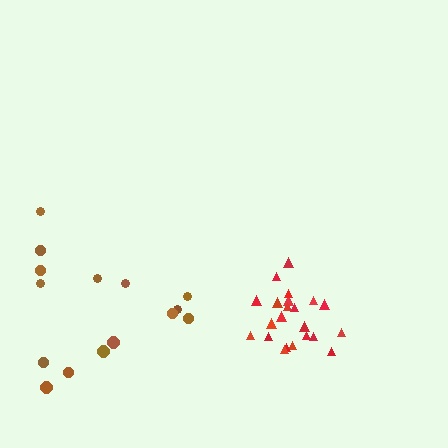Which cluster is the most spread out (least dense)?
Brown.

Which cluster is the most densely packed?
Red.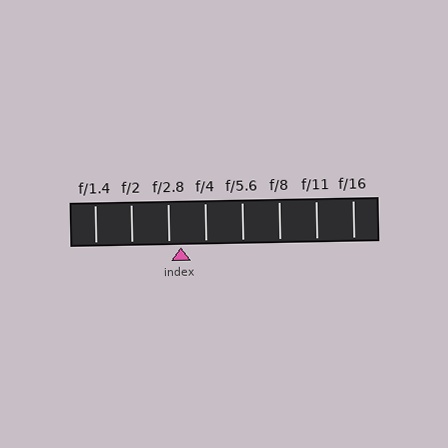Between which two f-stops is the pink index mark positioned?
The index mark is between f/2.8 and f/4.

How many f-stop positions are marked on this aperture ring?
There are 8 f-stop positions marked.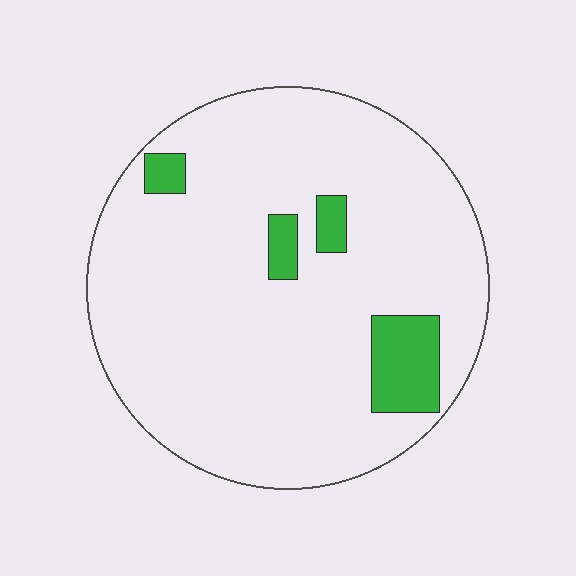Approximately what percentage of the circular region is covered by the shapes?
Approximately 10%.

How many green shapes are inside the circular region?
4.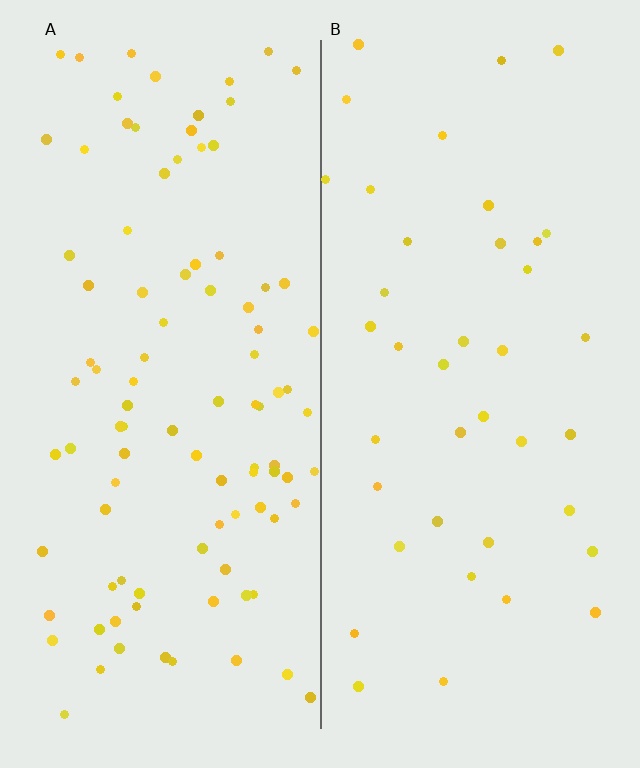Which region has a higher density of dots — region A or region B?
A (the left).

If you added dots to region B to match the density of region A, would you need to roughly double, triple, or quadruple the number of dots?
Approximately double.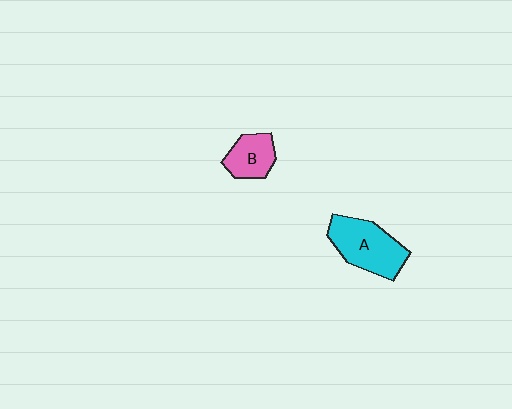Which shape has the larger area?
Shape A (cyan).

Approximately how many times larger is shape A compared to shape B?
Approximately 1.7 times.